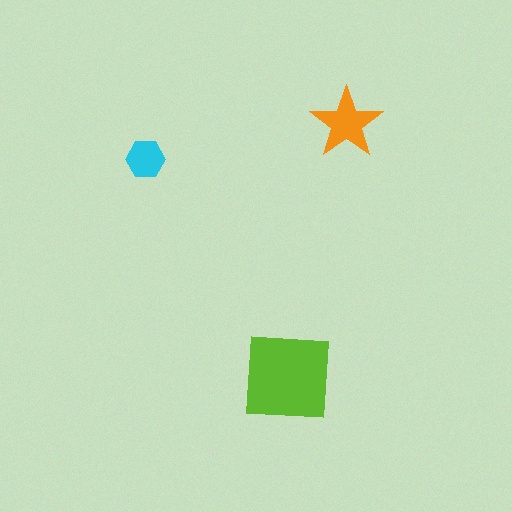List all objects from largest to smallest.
The lime square, the orange star, the cyan hexagon.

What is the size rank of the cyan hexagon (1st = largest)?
3rd.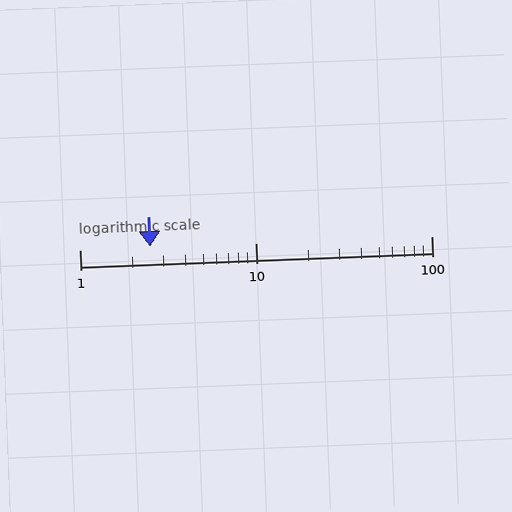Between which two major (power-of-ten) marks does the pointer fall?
The pointer is between 1 and 10.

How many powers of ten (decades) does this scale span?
The scale spans 2 decades, from 1 to 100.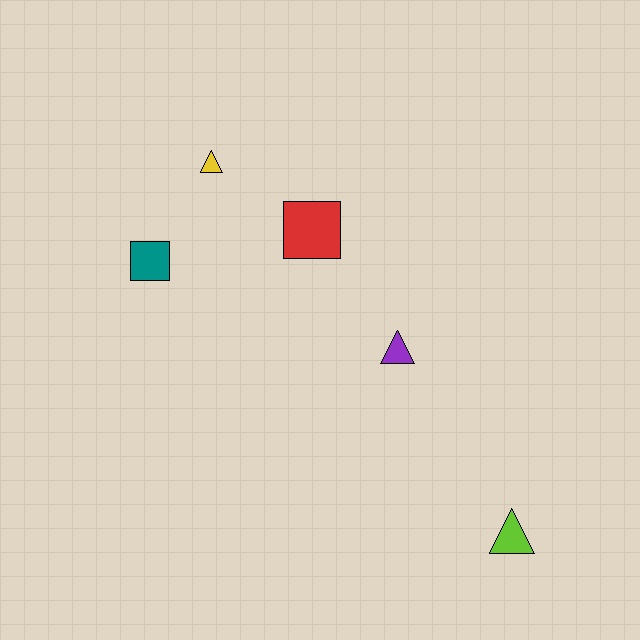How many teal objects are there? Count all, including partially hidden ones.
There is 1 teal object.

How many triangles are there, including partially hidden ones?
There are 3 triangles.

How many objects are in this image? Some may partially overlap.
There are 5 objects.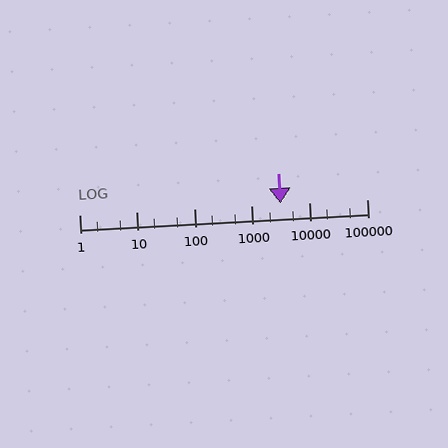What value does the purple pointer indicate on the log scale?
The pointer indicates approximately 3100.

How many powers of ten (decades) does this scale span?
The scale spans 5 decades, from 1 to 100000.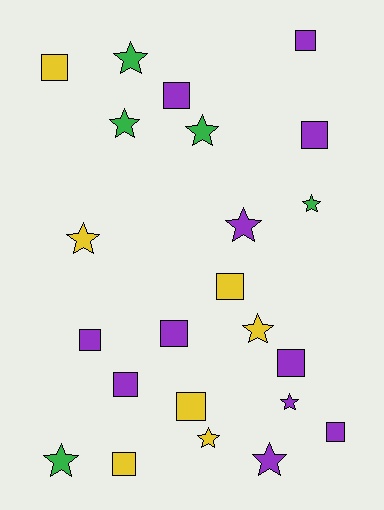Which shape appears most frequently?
Square, with 12 objects.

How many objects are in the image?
There are 23 objects.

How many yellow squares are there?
There are 4 yellow squares.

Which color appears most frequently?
Purple, with 11 objects.